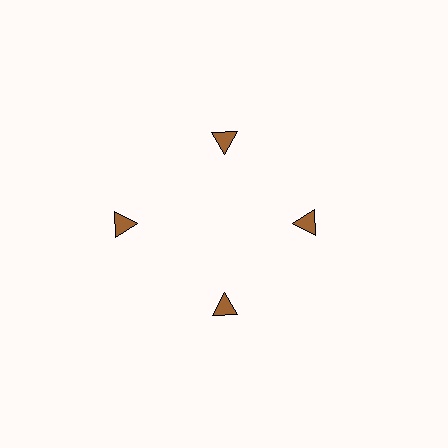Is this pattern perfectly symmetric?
No. The 4 brown triangles are arranged in a ring, but one element near the 9 o'clock position is pushed outward from the center, breaking the 4-fold rotational symmetry.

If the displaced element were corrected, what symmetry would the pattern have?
It would have 4-fold rotational symmetry — the pattern would map onto itself every 90 degrees.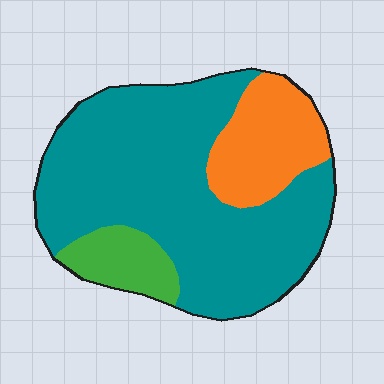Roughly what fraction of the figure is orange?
Orange takes up about one fifth (1/5) of the figure.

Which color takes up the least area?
Green, at roughly 10%.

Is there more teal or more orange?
Teal.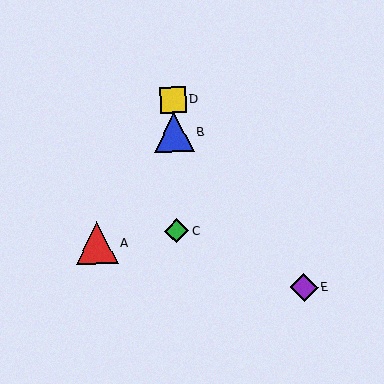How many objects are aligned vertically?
3 objects (B, C, D) are aligned vertically.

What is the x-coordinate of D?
Object D is at x≈173.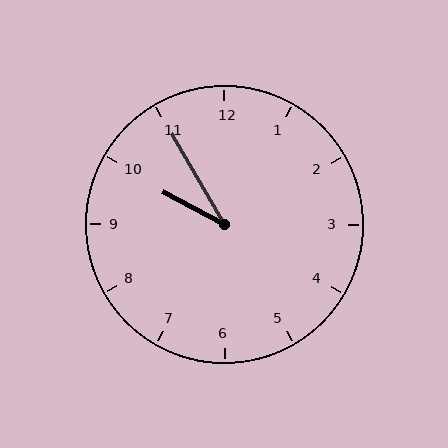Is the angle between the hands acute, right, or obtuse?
It is acute.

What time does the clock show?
9:55.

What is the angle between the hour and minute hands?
Approximately 32 degrees.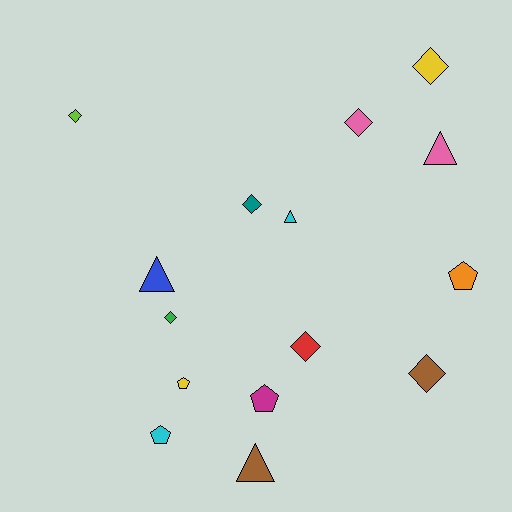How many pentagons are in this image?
There are 4 pentagons.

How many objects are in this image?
There are 15 objects.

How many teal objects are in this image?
There is 1 teal object.